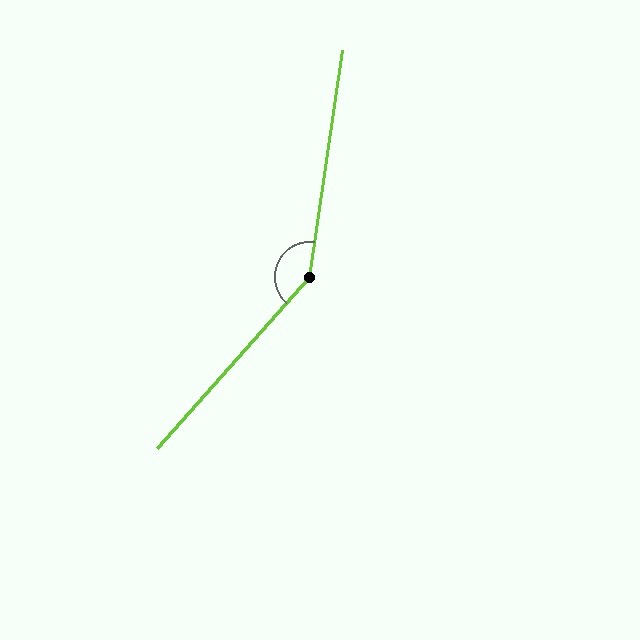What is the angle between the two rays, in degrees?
Approximately 147 degrees.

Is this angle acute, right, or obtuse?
It is obtuse.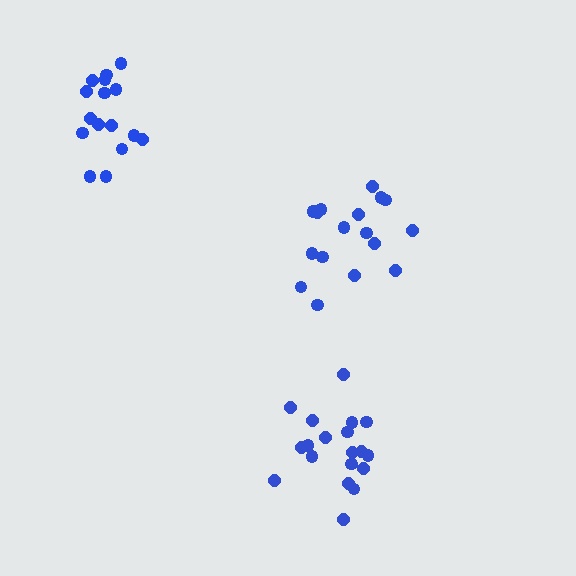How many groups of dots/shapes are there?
There are 3 groups.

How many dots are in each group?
Group 1: 19 dots, Group 2: 18 dots, Group 3: 16 dots (53 total).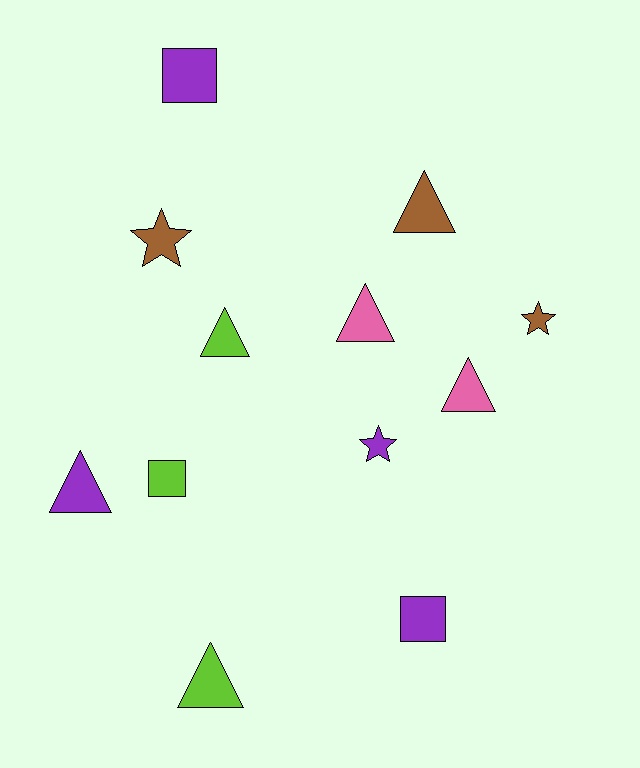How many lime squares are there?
There is 1 lime square.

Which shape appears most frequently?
Triangle, with 6 objects.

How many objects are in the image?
There are 12 objects.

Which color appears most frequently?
Purple, with 4 objects.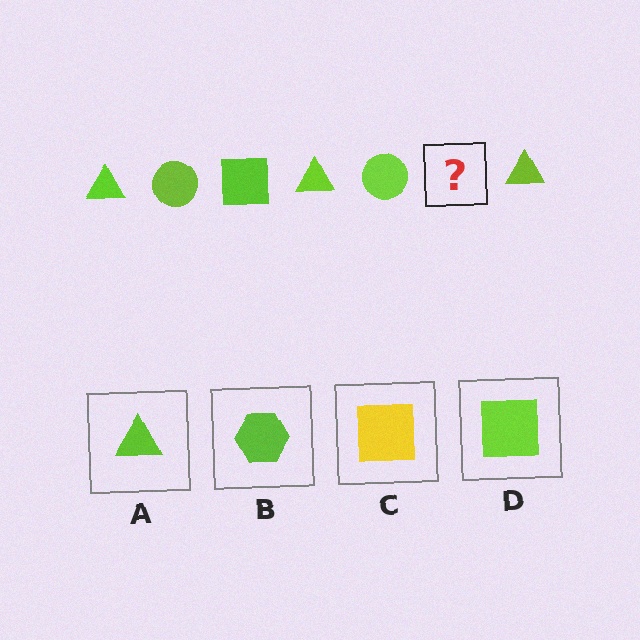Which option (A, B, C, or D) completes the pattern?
D.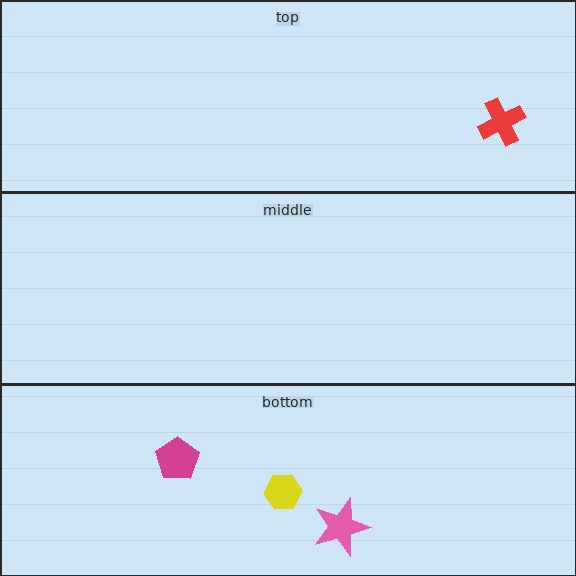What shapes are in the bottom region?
The pink star, the yellow hexagon, the magenta pentagon.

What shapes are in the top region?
The red cross.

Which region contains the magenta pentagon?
The bottom region.